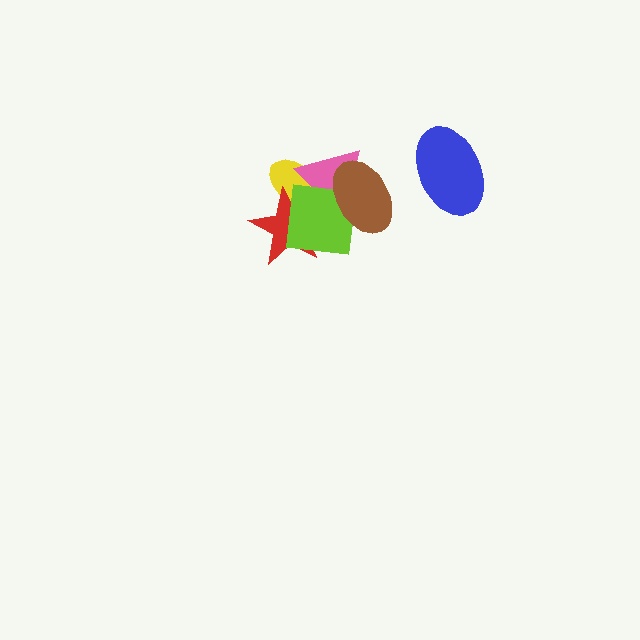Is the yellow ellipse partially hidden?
Yes, it is partially covered by another shape.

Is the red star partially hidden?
Yes, it is partially covered by another shape.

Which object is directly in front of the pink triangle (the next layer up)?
The lime square is directly in front of the pink triangle.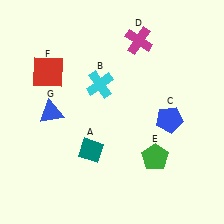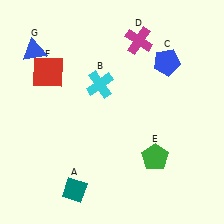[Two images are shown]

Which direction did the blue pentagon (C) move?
The blue pentagon (C) moved up.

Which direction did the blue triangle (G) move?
The blue triangle (G) moved up.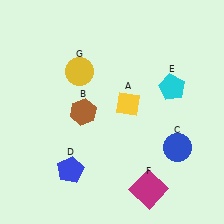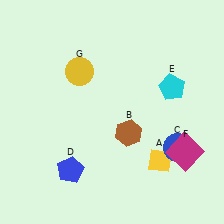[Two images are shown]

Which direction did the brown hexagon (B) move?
The brown hexagon (B) moved right.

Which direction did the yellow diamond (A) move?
The yellow diamond (A) moved down.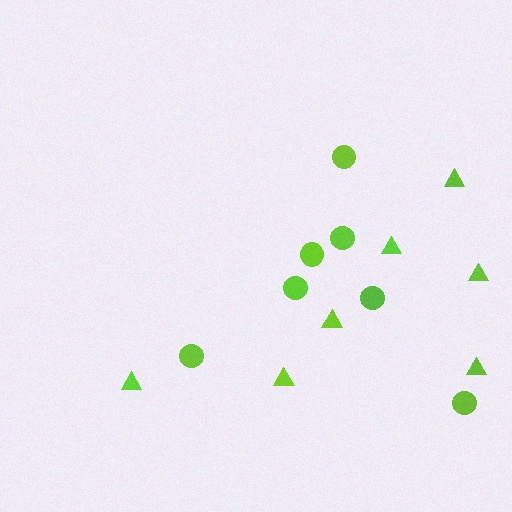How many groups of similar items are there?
There are 2 groups: one group of circles (7) and one group of triangles (7).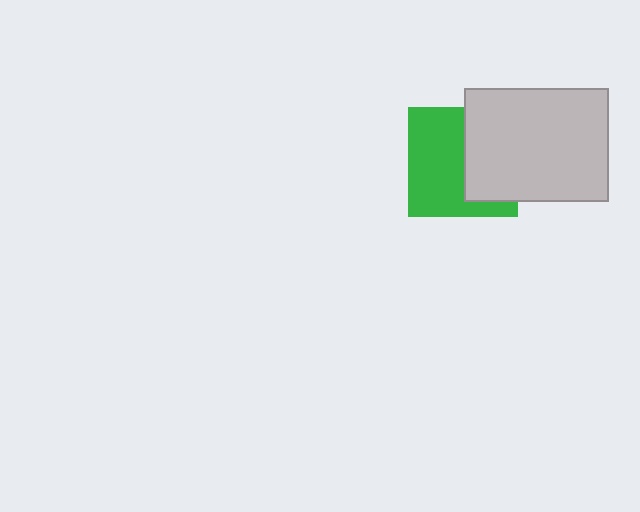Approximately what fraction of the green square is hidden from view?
Roughly 42% of the green square is hidden behind the light gray rectangle.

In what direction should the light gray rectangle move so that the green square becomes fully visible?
The light gray rectangle should move right. That is the shortest direction to clear the overlap and leave the green square fully visible.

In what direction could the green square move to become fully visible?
The green square could move left. That would shift it out from behind the light gray rectangle entirely.